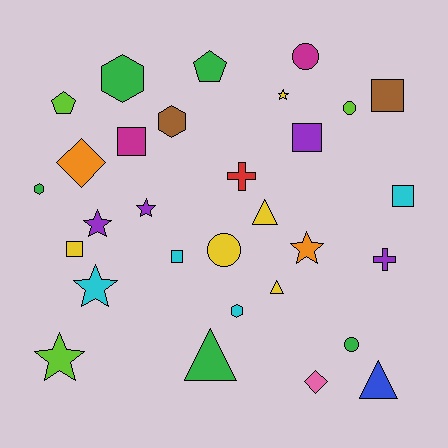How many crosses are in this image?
There are 2 crosses.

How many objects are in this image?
There are 30 objects.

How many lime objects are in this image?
There are 3 lime objects.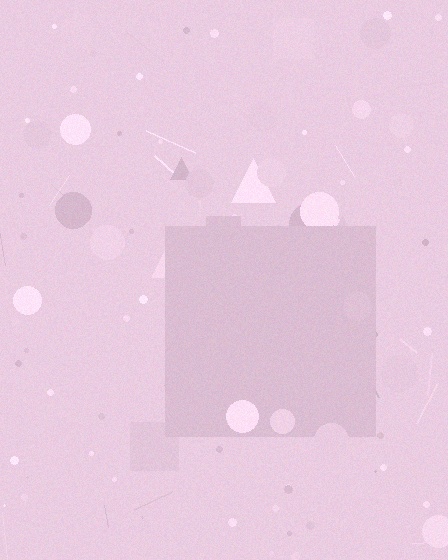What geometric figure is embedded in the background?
A square is embedded in the background.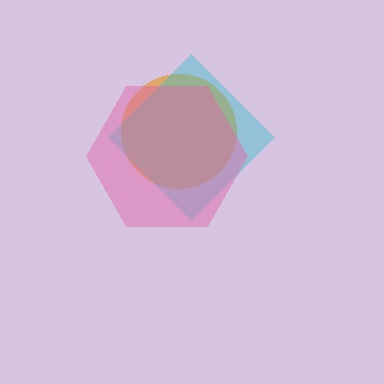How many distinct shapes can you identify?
There are 3 distinct shapes: an orange circle, a cyan diamond, a pink hexagon.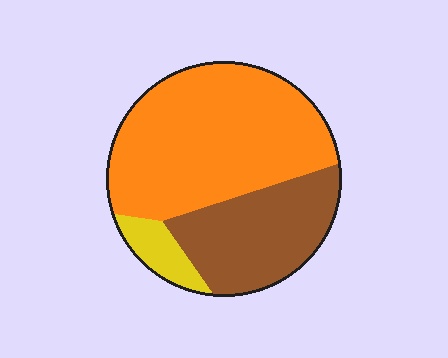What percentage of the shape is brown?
Brown takes up between a sixth and a third of the shape.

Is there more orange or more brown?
Orange.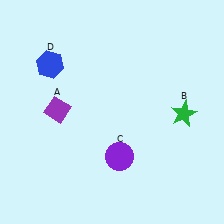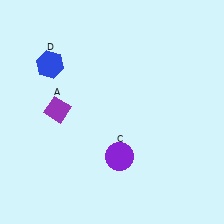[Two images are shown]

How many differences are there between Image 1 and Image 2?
There is 1 difference between the two images.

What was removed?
The green star (B) was removed in Image 2.